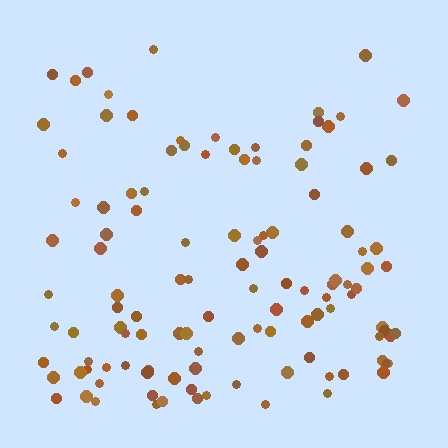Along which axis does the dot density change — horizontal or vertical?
Vertical.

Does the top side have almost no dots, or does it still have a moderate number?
Still a moderate number, just noticeably fewer than the bottom.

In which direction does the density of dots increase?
From top to bottom, with the bottom side densest.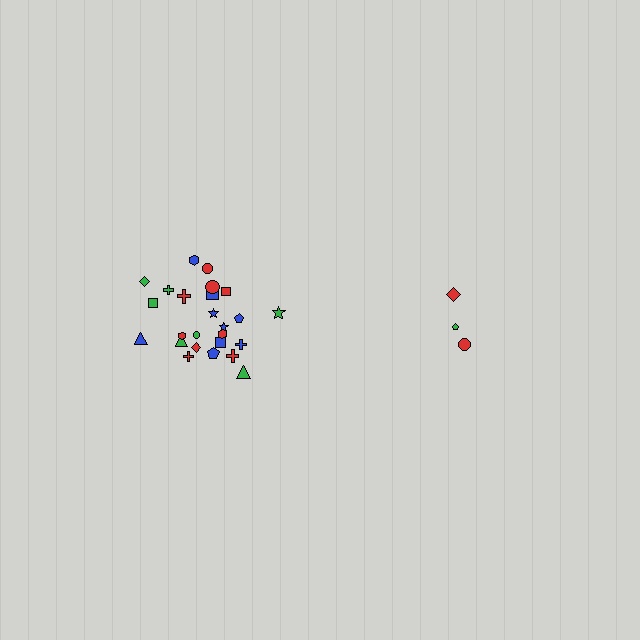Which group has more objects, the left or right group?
The left group.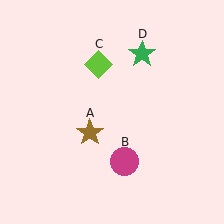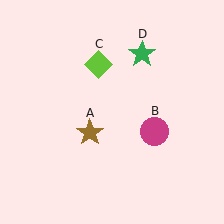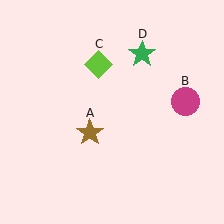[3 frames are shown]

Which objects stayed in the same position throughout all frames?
Brown star (object A) and lime diamond (object C) and green star (object D) remained stationary.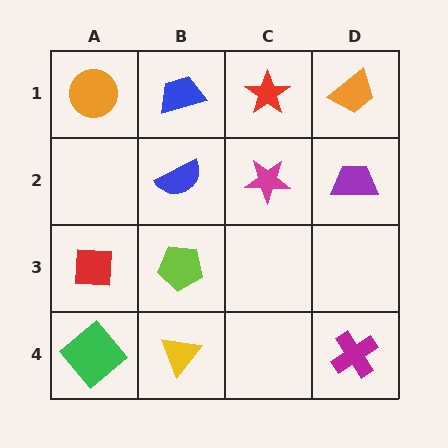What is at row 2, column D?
A purple trapezoid.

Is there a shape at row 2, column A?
No, that cell is empty.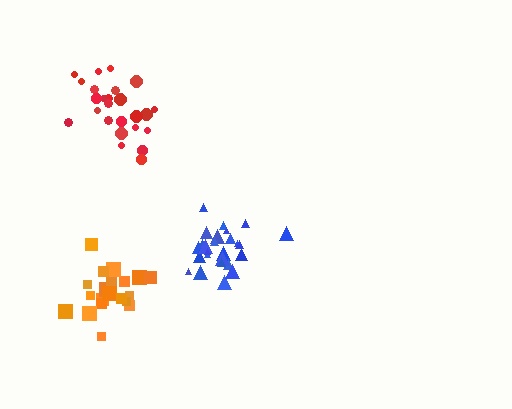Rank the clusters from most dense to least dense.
orange, blue, red.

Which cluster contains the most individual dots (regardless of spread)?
Blue (26).